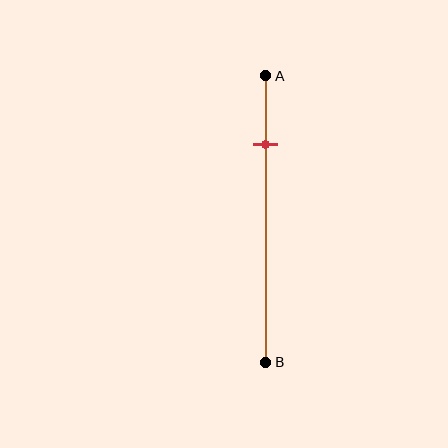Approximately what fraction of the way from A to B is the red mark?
The red mark is approximately 25% of the way from A to B.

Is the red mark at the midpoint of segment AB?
No, the mark is at about 25% from A, not at the 50% midpoint.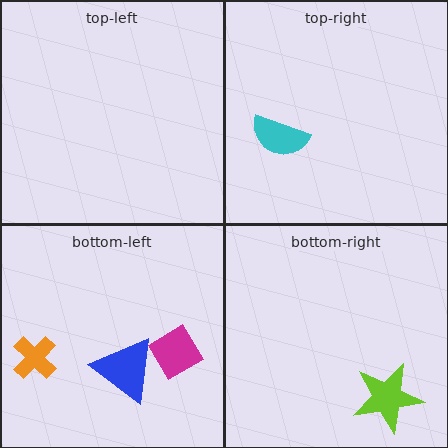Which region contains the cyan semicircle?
The top-right region.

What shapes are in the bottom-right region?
The lime star.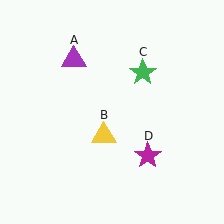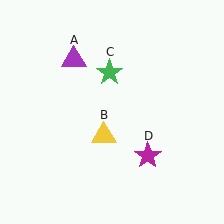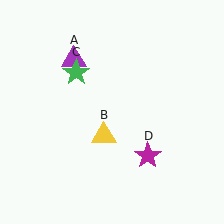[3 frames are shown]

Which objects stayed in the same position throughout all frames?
Purple triangle (object A) and yellow triangle (object B) and magenta star (object D) remained stationary.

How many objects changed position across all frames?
1 object changed position: green star (object C).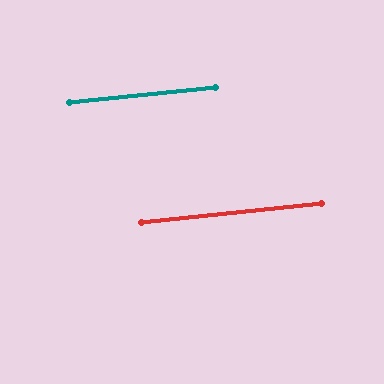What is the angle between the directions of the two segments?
Approximately 0 degrees.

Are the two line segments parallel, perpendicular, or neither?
Parallel — their directions differ by only 0.1°.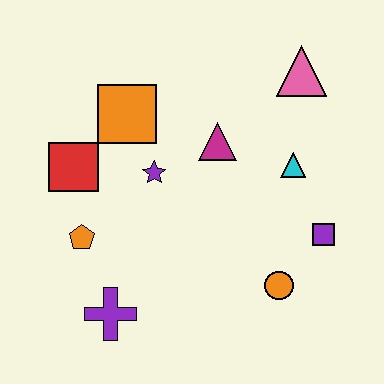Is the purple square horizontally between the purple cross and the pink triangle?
No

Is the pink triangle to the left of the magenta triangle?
No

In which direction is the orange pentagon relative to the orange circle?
The orange pentagon is to the left of the orange circle.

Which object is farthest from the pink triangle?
The purple cross is farthest from the pink triangle.